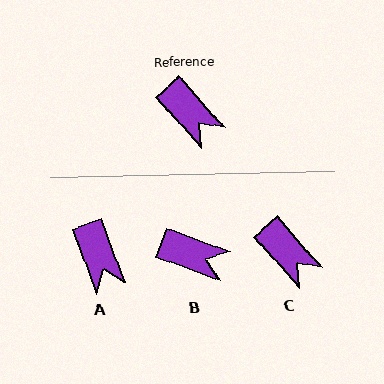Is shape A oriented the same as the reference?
No, it is off by about 21 degrees.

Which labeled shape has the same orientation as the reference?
C.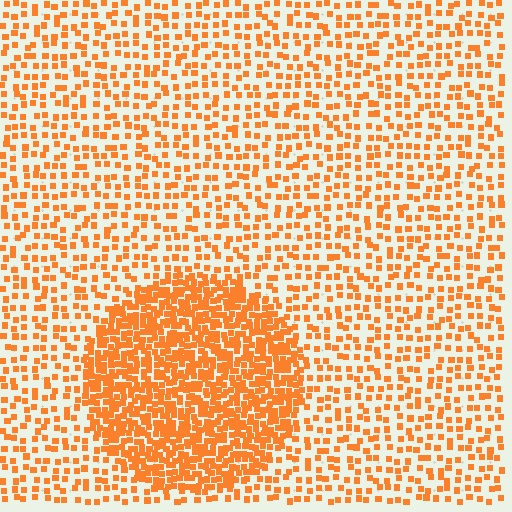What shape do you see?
I see a circle.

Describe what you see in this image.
The image contains small orange elements arranged at two different densities. A circle-shaped region is visible where the elements are more densely packed than the surrounding area.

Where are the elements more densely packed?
The elements are more densely packed inside the circle boundary.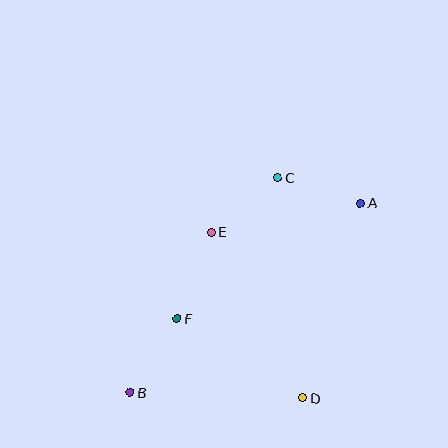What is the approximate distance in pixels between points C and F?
The distance between C and F is approximately 173 pixels.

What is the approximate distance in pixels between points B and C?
The distance between B and C is approximately 261 pixels.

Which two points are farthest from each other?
Points A and B are farthest from each other.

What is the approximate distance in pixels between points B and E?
The distance between B and E is approximately 179 pixels.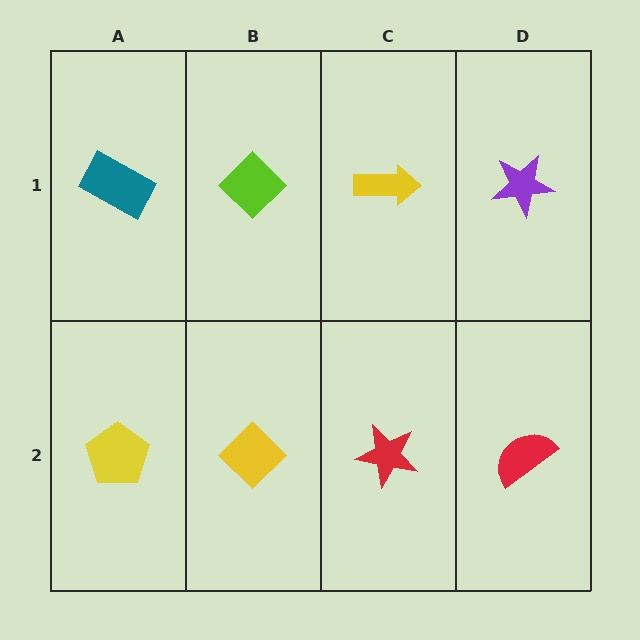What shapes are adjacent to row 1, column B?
A yellow diamond (row 2, column B), a teal rectangle (row 1, column A), a yellow arrow (row 1, column C).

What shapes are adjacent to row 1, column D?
A red semicircle (row 2, column D), a yellow arrow (row 1, column C).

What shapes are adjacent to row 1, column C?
A red star (row 2, column C), a lime diamond (row 1, column B), a purple star (row 1, column D).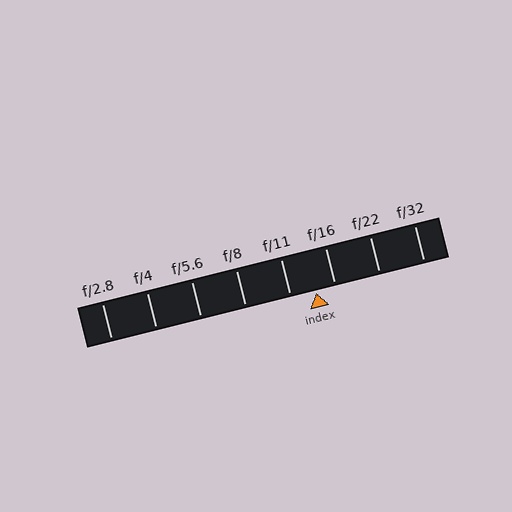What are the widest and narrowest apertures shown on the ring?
The widest aperture shown is f/2.8 and the narrowest is f/32.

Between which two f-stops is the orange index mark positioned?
The index mark is between f/11 and f/16.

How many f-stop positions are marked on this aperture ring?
There are 8 f-stop positions marked.